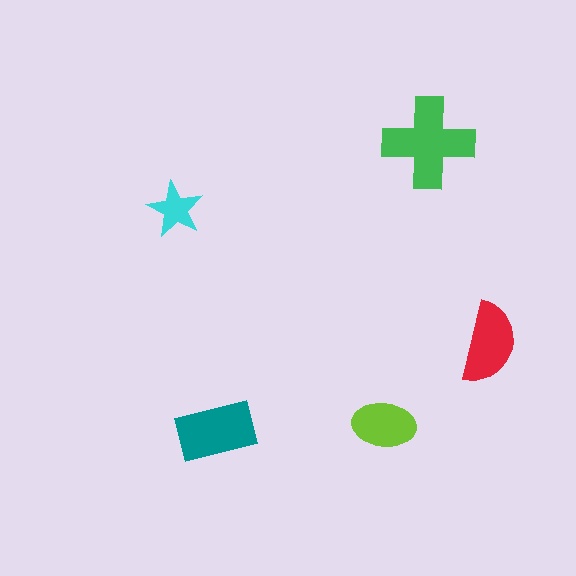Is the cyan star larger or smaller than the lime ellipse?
Smaller.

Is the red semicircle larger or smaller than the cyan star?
Larger.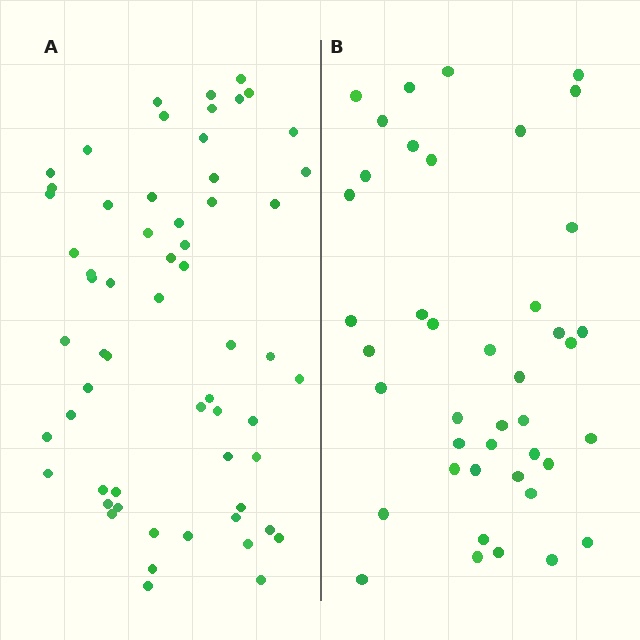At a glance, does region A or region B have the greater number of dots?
Region A (the left region) has more dots.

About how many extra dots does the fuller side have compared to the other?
Region A has approximately 20 more dots than region B.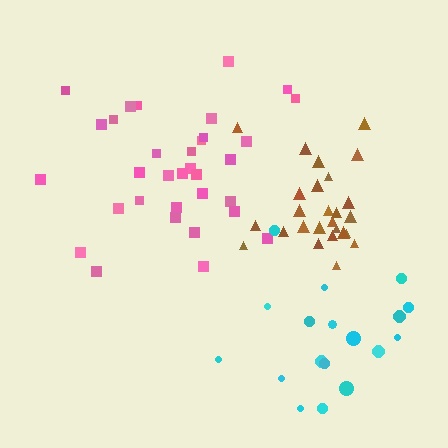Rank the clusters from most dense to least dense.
brown, pink, cyan.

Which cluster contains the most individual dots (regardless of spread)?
Pink (33).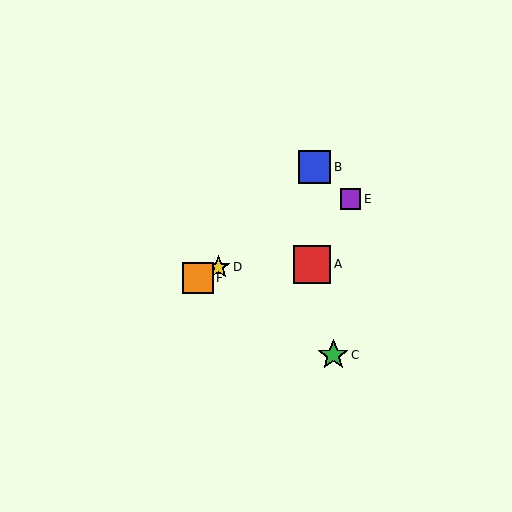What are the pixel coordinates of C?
Object C is at (333, 355).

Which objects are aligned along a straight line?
Objects D, E, F are aligned along a straight line.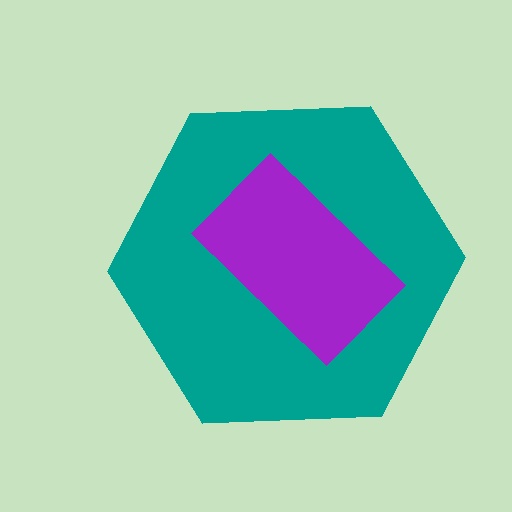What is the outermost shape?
The teal hexagon.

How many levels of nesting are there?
2.